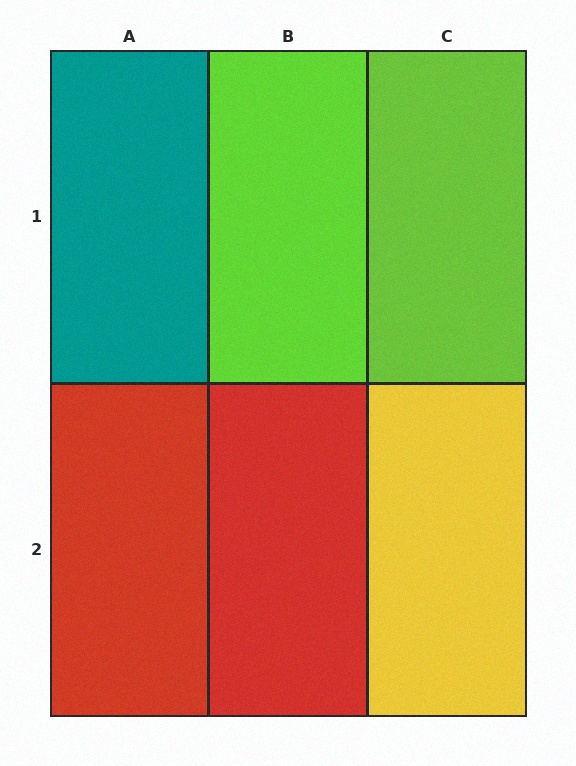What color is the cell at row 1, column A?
Teal.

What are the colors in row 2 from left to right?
Red, red, yellow.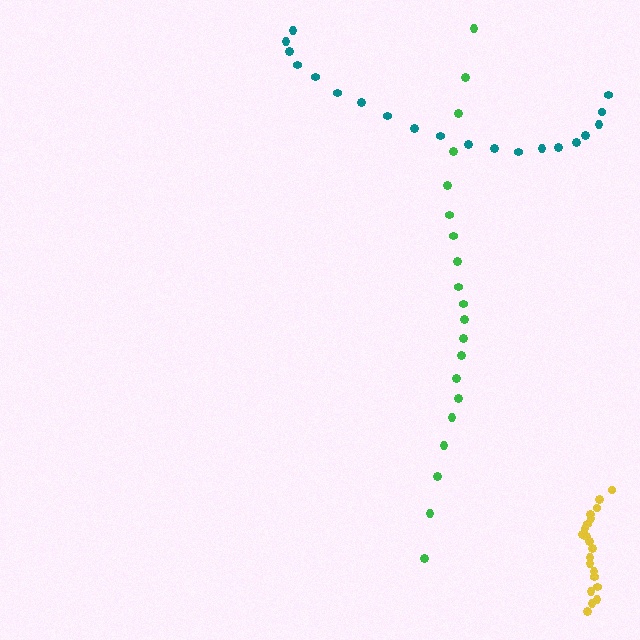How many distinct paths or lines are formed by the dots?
There are 3 distinct paths.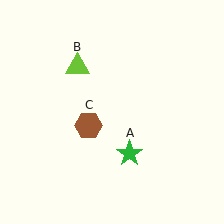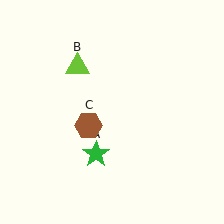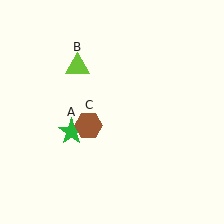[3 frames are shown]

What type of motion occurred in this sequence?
The green star (object A) rotated clockwise around the center of the scene.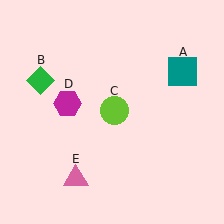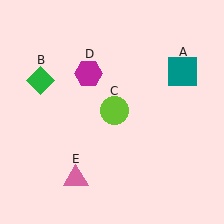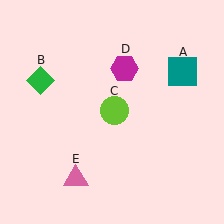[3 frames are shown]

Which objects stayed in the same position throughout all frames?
Teal square (object A) and green diamond (object B) and lime circle (object C) and pink triangle (object E) remained stationary.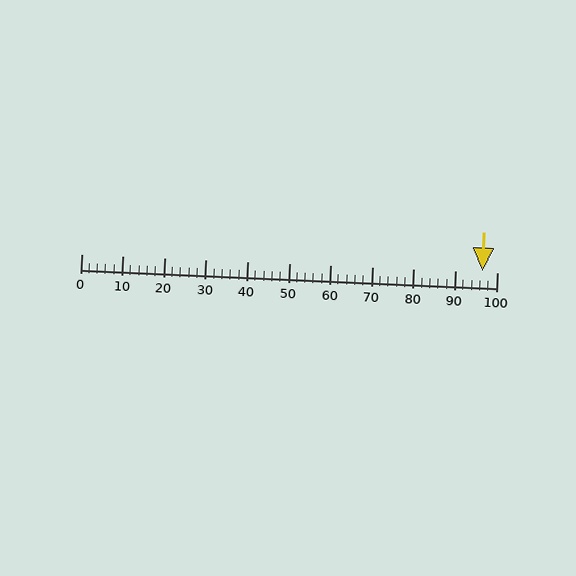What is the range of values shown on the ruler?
The ruler shows values from 0 to 100.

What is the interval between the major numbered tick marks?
The major tick marks are spaced 10 units apart.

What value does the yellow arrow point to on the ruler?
The yellow arrow points to approximately 96.